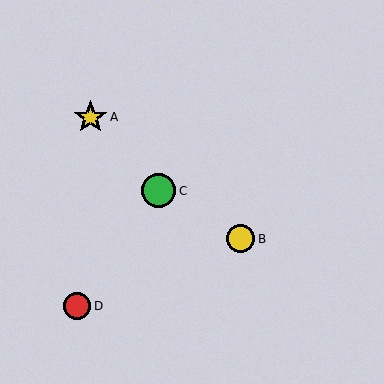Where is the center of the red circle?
The center of the red circle is at (77, 306).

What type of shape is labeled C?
Shape C is a green circle.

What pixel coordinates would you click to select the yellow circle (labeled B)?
Click at (241, 239) to select the yellow circle B.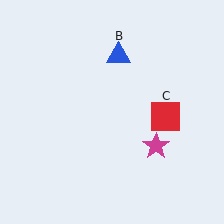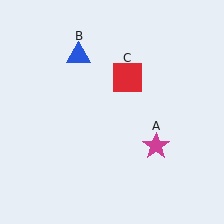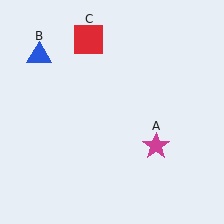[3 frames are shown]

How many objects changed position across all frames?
2 objects changed position: blue triangle (object B), red square (object C).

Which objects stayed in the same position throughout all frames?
Magenta star (object A) remained stationary.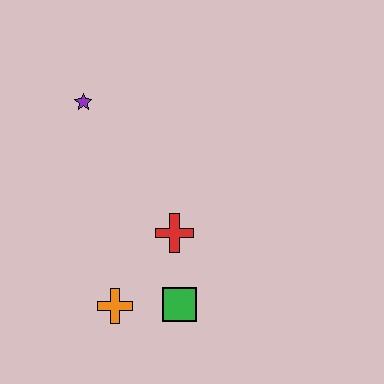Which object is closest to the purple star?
The red cross is closest to the purple star.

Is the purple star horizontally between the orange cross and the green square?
No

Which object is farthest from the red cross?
The purple star is farthest from the red cross.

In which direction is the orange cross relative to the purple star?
The orange cross is below the purple star.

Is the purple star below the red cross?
No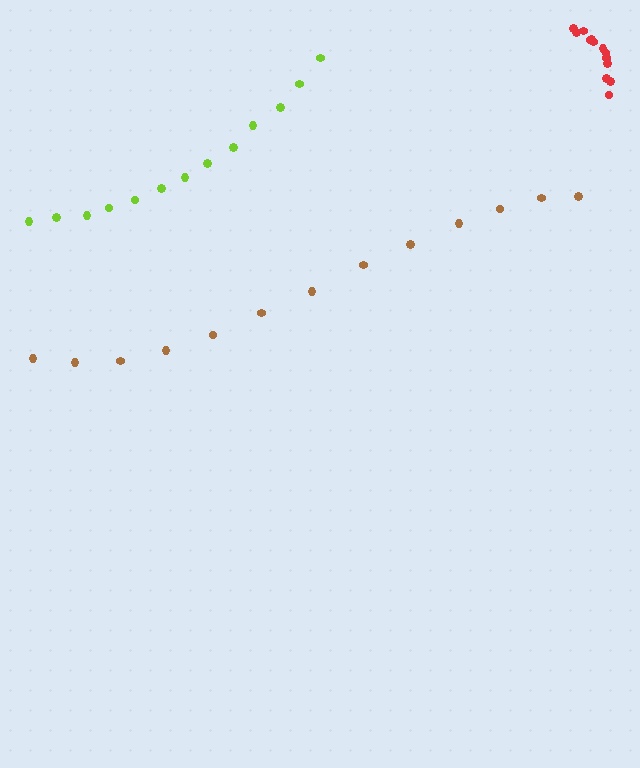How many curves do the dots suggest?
There are 3 distinct paths.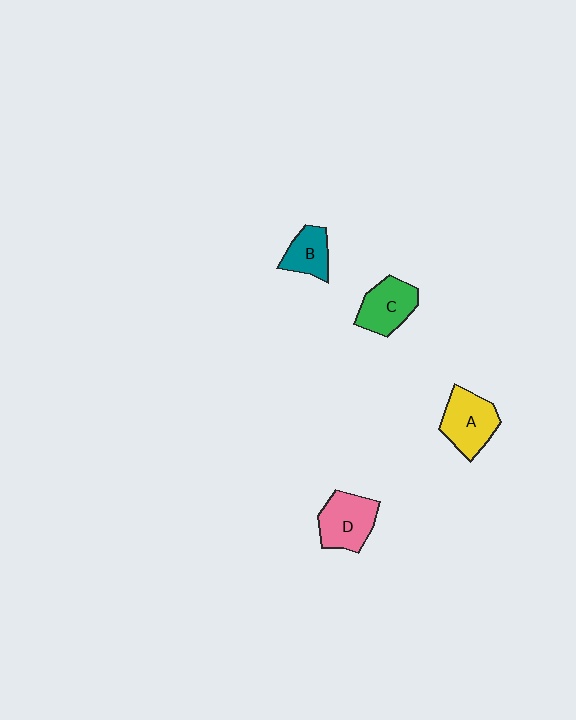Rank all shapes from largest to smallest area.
From largest to smallest: A (yellow), D (pink), C (green), B (teal).